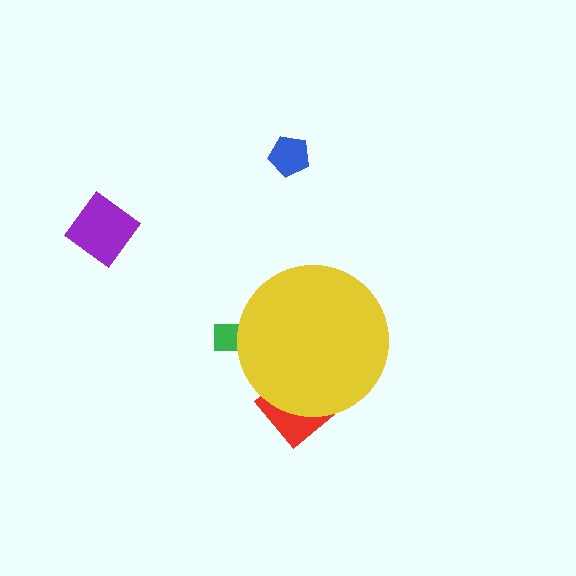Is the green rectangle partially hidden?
Yes, the green rectangle is partially hidden behind the yellow circle.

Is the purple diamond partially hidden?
No, the purple diamond is fully visible.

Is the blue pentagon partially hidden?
No, the blue pentagon is fully visible.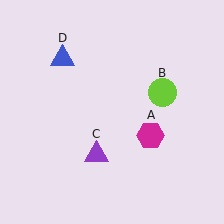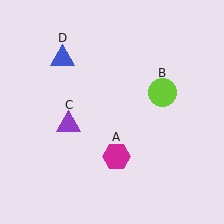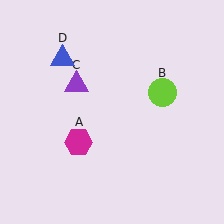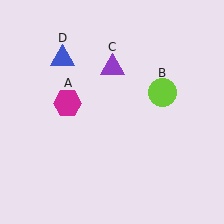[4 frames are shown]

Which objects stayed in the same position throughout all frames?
Lime circle (object B) and blue triangle (object D) remained stationary.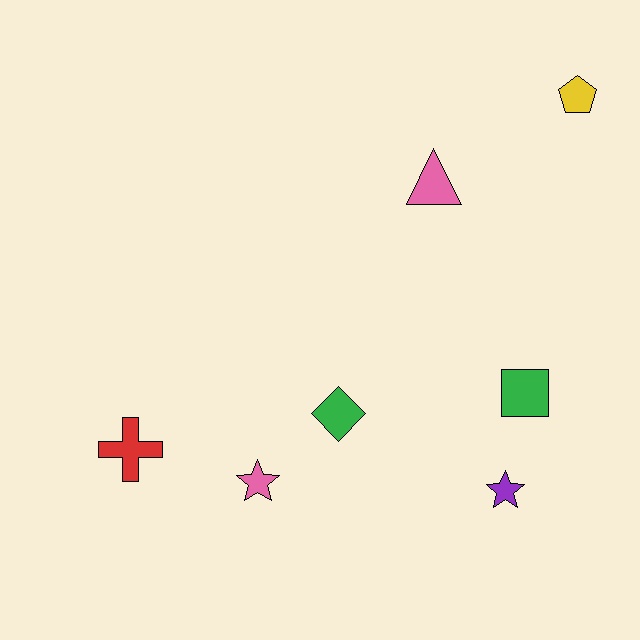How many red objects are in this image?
There is 1 red object.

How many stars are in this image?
There are 2 stars.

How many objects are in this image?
There are 7 objects.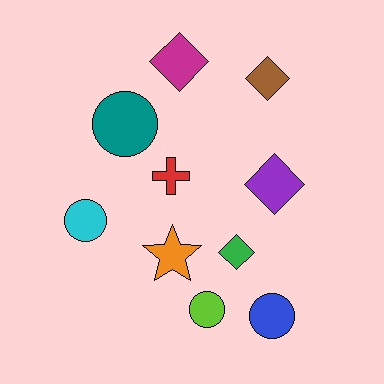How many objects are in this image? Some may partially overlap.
There are 10 objects.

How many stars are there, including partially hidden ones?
There is 1 star.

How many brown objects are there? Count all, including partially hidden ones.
There is 1 brown object.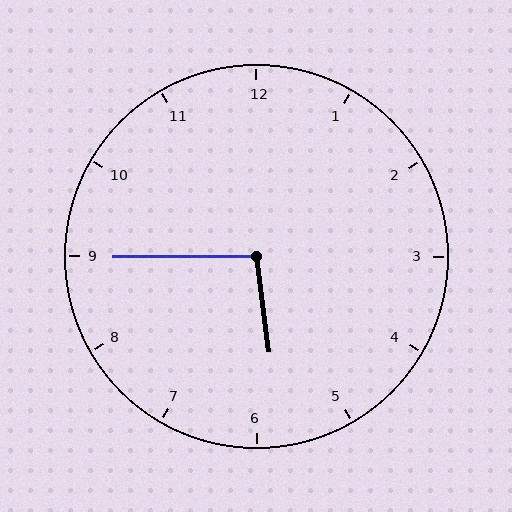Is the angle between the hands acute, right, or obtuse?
It is obtuse.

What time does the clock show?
5:45.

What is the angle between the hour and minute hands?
Approximately 98 degrees.